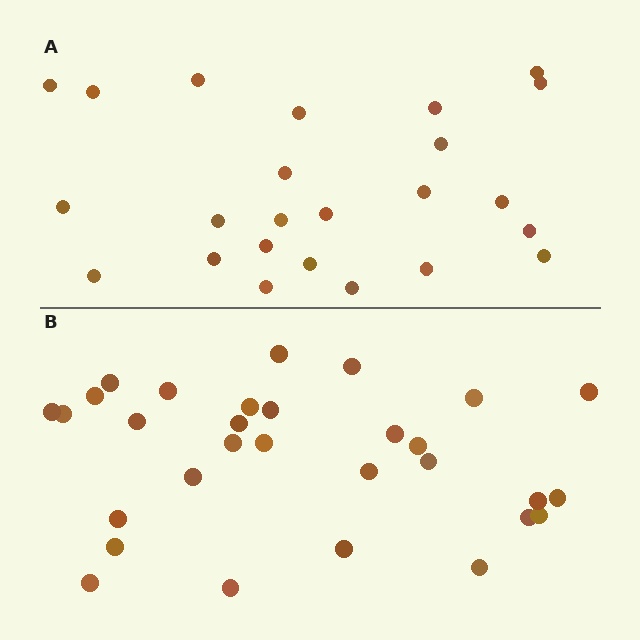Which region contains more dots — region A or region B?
Region B (the bottom region) has more dots.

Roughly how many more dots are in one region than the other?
Region B has about 6 more dots than region A.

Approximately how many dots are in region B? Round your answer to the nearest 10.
About 30 dots.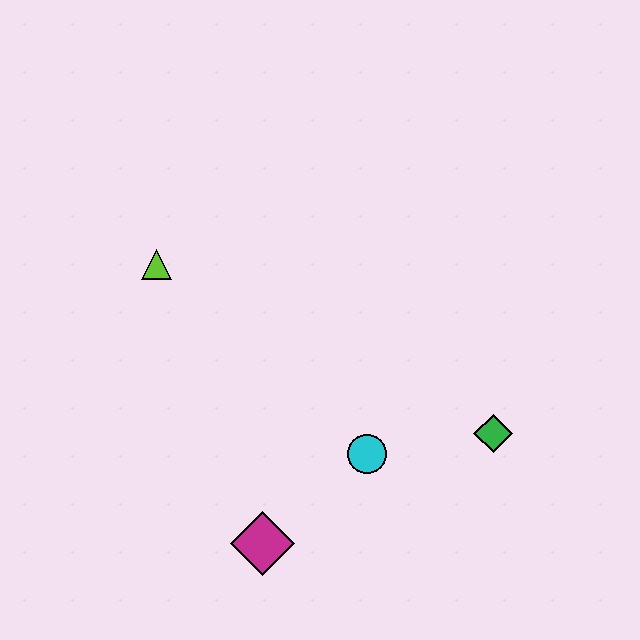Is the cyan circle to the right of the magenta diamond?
Yes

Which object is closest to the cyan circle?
The green diamond is closest to the cyan circle.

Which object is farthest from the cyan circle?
The lime triangle is farthest from the cyan circle.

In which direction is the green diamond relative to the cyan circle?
The green diamond is to the right of the cyan circle.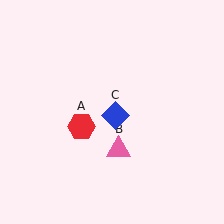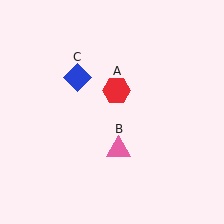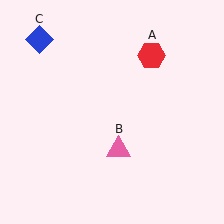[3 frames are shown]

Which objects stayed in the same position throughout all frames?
Pink triangle (object B) remained stationary.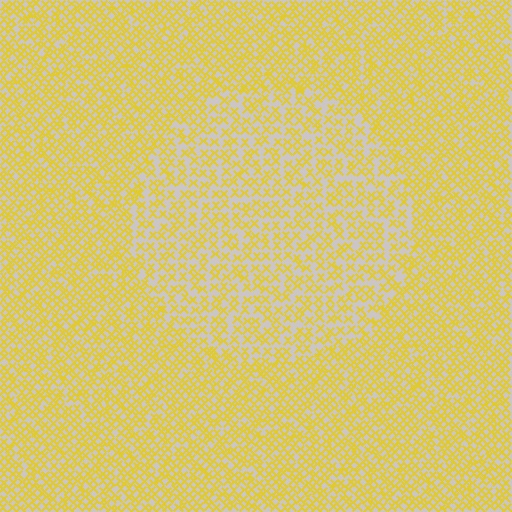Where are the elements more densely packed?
The elements are more densely packed outside the circle boundary.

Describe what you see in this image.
The image contains small yellow elements arranged at two different densities. A circle-shaped region is visible where the elements are less densely packed than the surrounding area.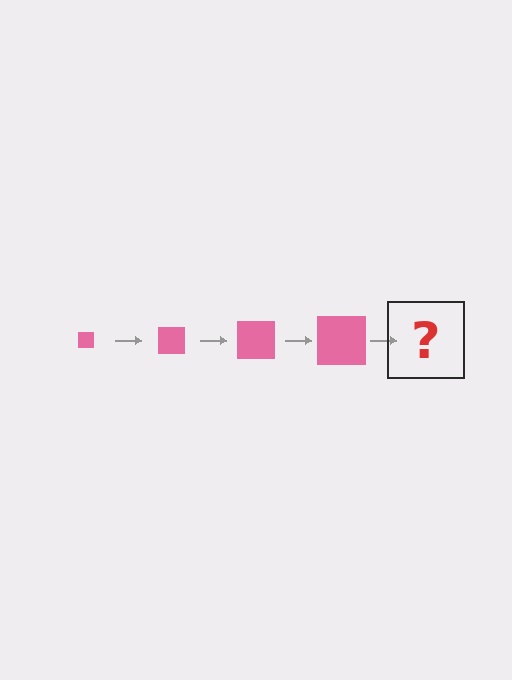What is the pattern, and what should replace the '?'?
The pattern is that the square gets progressively larger each step. The '?' should be a pink square, larger than the previous one.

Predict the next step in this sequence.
The next step is a pink square, larger than the previous one.